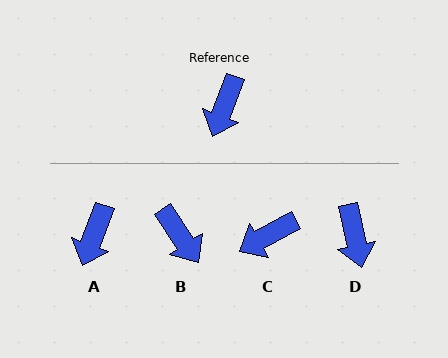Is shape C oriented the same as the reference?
No, it is off by about 41 degrees.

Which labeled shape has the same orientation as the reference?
A.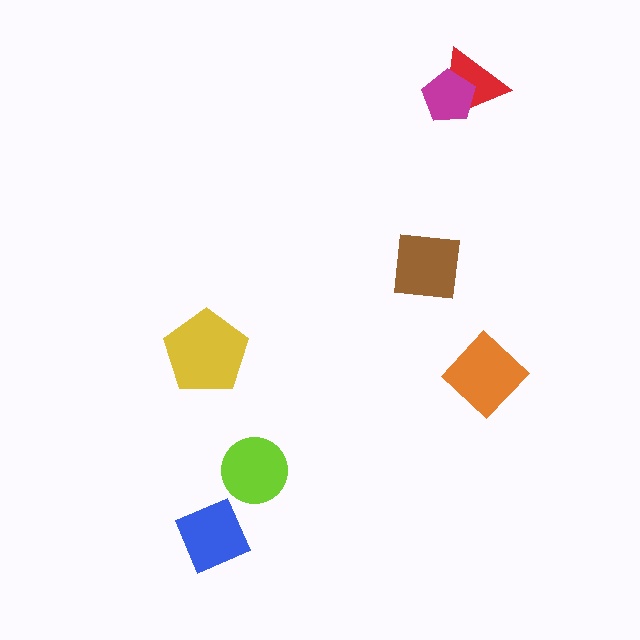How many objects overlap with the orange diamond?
0 objects overlap with the orange diamond.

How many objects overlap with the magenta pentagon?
1 object overlaps with the magenta pentagon.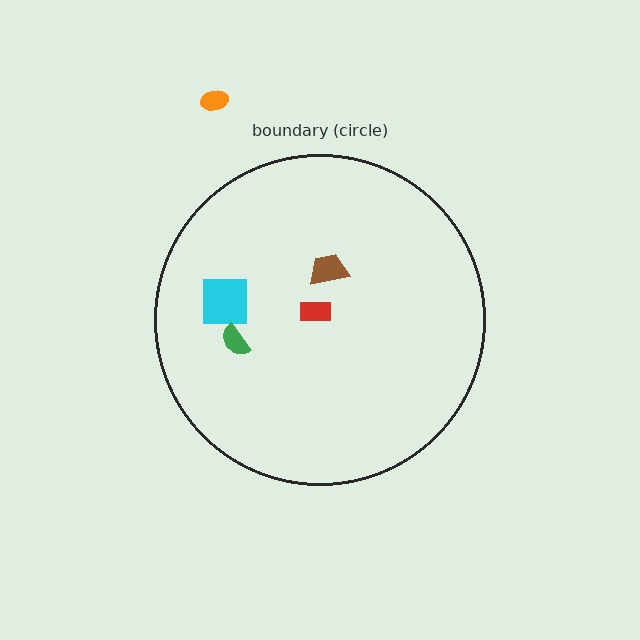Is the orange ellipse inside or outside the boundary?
Outside.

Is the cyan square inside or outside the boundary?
Inside.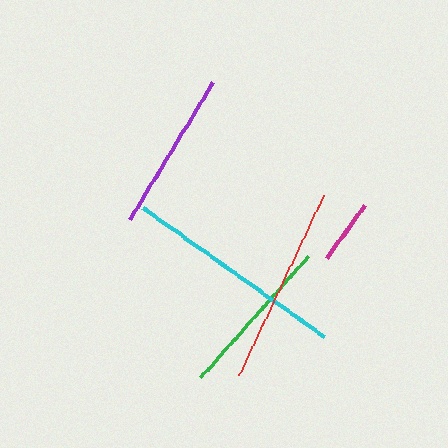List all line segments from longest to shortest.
From longest to shortest: cyan, red, green, purple, magenta.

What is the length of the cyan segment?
The cyan segment is approximately 223 pixels long.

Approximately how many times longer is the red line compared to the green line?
The red line is approximately 1.2 times the length of the green line.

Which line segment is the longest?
The cyan line is the longest at approximately 223 pixels.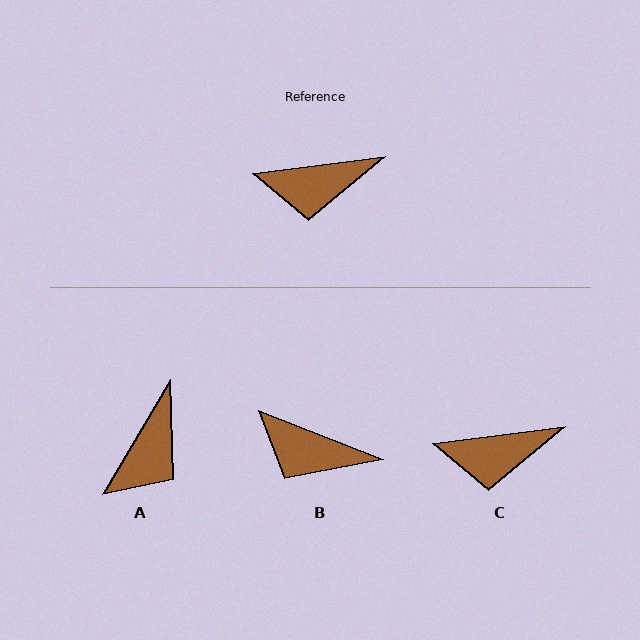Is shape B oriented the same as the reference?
No, it is off by about 29 degrees.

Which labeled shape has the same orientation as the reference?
C.